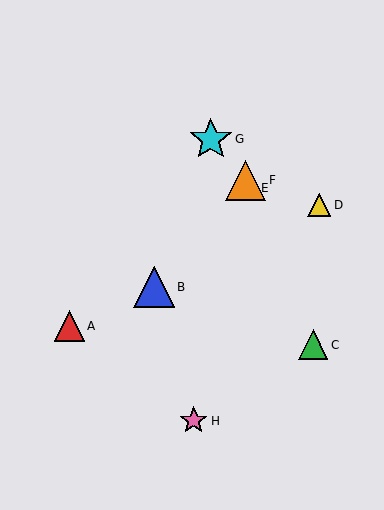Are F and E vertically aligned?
Yes, both are at x≈246.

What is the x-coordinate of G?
Object G is at x≈211.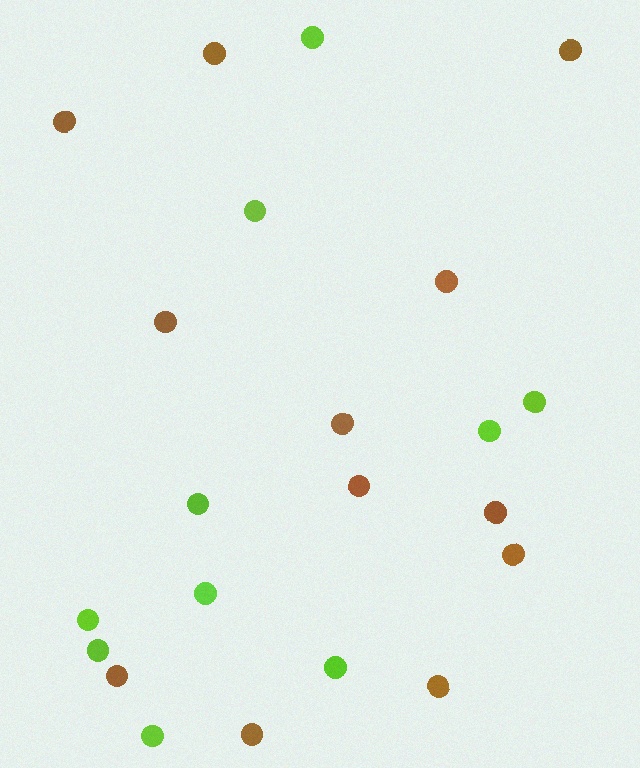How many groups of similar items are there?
There are 2 groups: one group of brown circles (12) and one group of lime circles (10).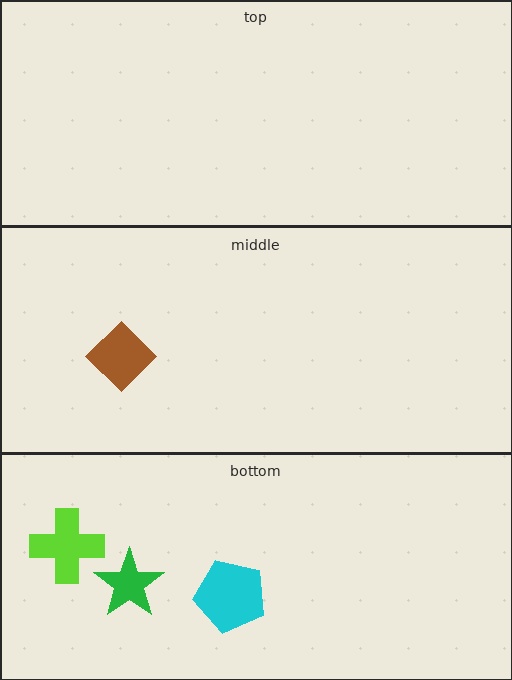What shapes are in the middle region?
The brown diamond.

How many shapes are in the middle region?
1.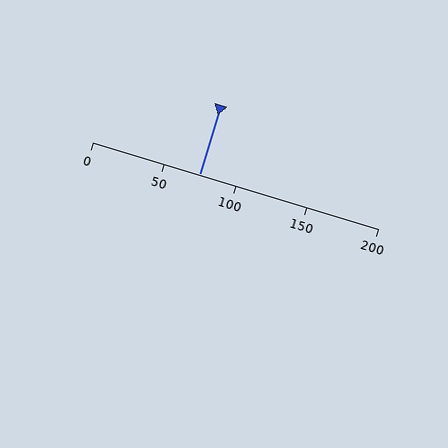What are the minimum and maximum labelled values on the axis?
The axis runs from 0 to 200.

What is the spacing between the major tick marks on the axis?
The major ticks are spaced 50 apart.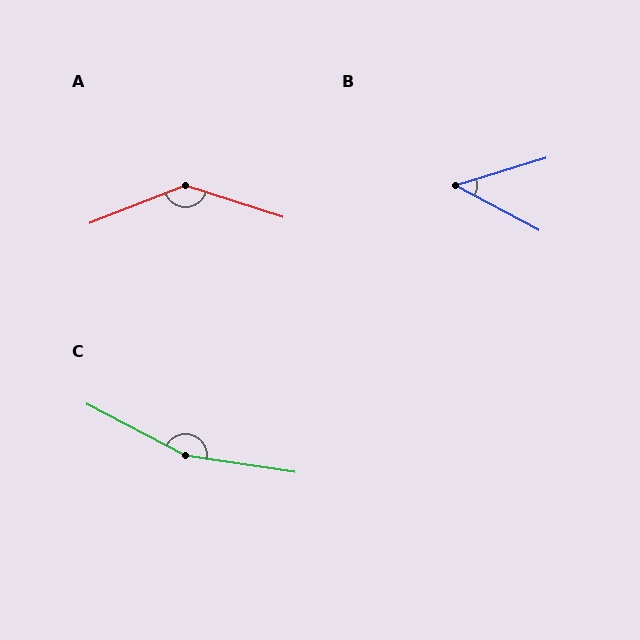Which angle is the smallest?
B, at approximately 45 degrees.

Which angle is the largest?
C, at approximately 161 degrees.